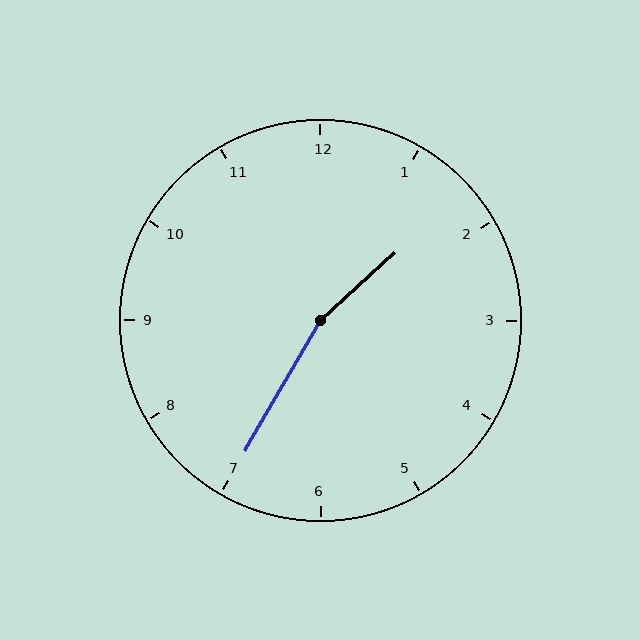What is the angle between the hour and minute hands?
Approximately 162 degrees.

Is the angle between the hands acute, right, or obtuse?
It is obtuse.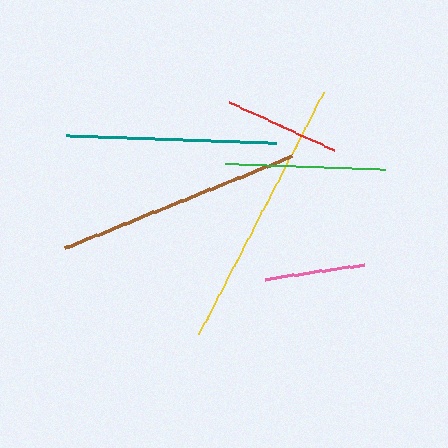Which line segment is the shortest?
The pink line is the shortest at approximately 99 pixels.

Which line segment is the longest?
The yellow line is the longest at approximately 272 pixels.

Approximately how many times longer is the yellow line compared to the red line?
The yellow line is approximately 2.4 times the length of the red line.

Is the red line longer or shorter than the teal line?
The teal line is longer than the red line.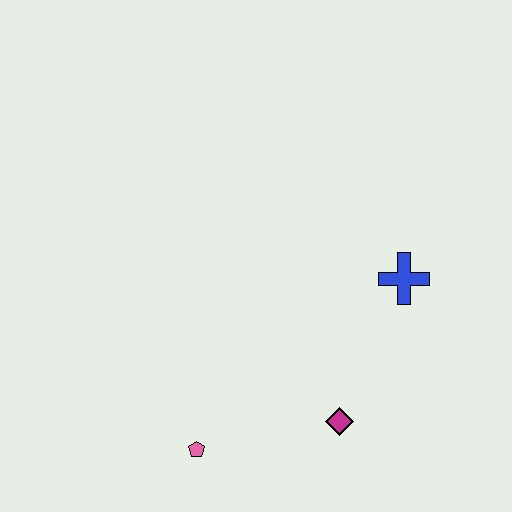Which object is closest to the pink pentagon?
The magenta diamond is closest to the pink pentagon.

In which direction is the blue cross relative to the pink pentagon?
The blue cross is to the right of the pink pentagon.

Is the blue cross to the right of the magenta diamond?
Yes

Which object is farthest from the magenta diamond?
The blue cross is farthest from the magenta diamond.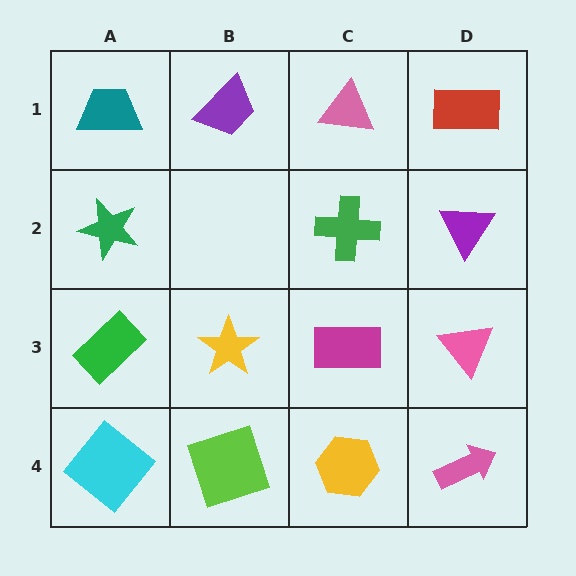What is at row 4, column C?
A yellow hexagon.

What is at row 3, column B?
A yellow star.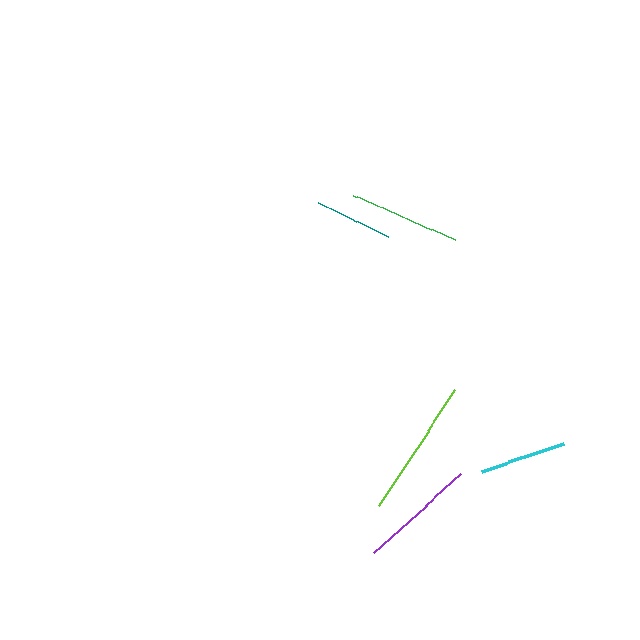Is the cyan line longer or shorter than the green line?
The green line is longer than the cyan line.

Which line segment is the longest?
The lime line is the longest at approximately 138 pixels.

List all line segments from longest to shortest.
From longest to shortest: lime, purple, green, cyan, teal.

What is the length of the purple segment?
The purple segment is approximately 118 pixels long.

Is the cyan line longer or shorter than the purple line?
The purple line is longer than the cyan line.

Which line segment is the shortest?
The teal line is the shortest at approximately 78 pixels.